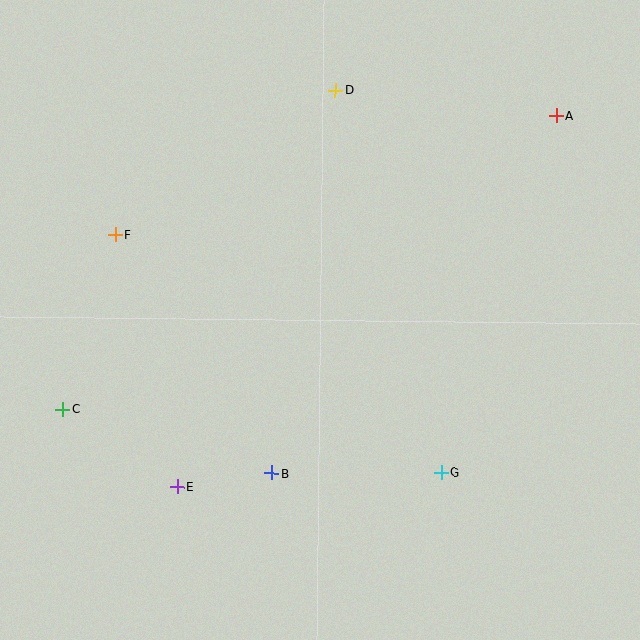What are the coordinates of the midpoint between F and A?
The midpoint between F and A is at (336, 175).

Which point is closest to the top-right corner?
Point A is closest to the top-right corner.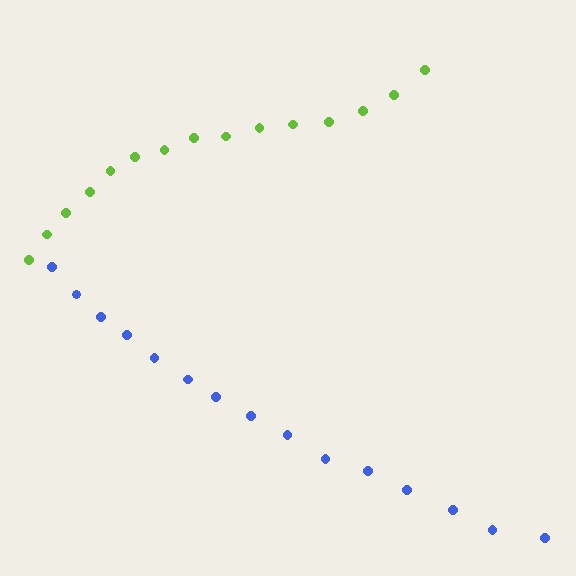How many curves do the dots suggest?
There are 2 distinct paths.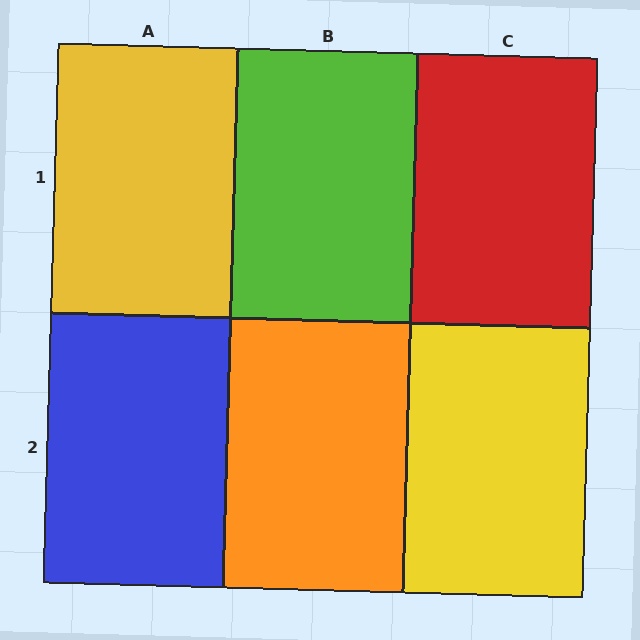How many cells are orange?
1 cell is orange.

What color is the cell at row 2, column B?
Orange.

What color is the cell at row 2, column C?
Yellow.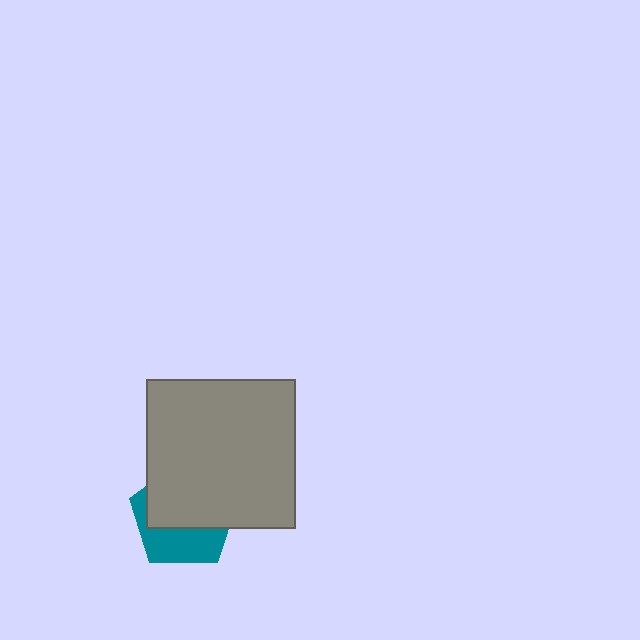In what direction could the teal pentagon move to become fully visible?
The teal pentagon could move down. That would shift it out from behind the gray square entirely.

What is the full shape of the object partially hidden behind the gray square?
The partially hidden object is a teal pentagon.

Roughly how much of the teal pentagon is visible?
A small part of it is visible (roughly 39%).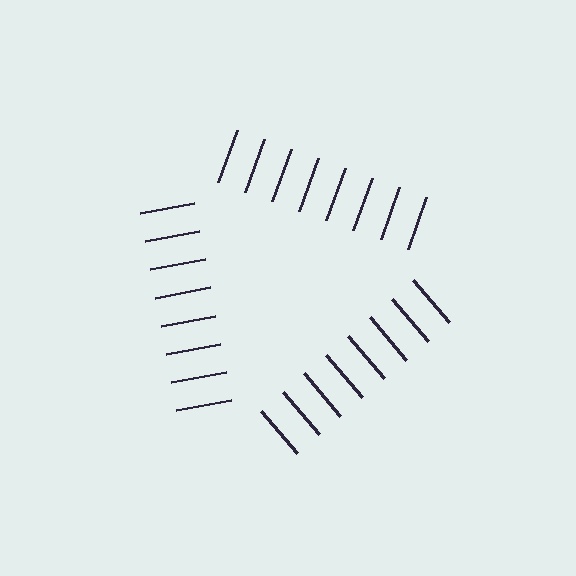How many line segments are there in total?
24 — 8 along each of the 3 edges.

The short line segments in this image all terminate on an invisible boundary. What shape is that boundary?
An illusory triangle — the line segments terminate on its edges but no continuous stroke is drawn.